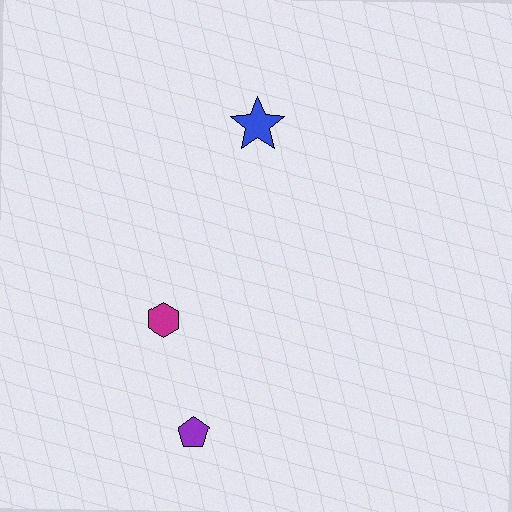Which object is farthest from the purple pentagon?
The blue star is farthest from the purple pentagon.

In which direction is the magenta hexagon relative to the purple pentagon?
The magenta hexagon is above the purple pentagon.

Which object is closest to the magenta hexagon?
The purple pentagon is closest to the magenta hexagon.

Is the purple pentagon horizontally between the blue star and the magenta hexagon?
Yes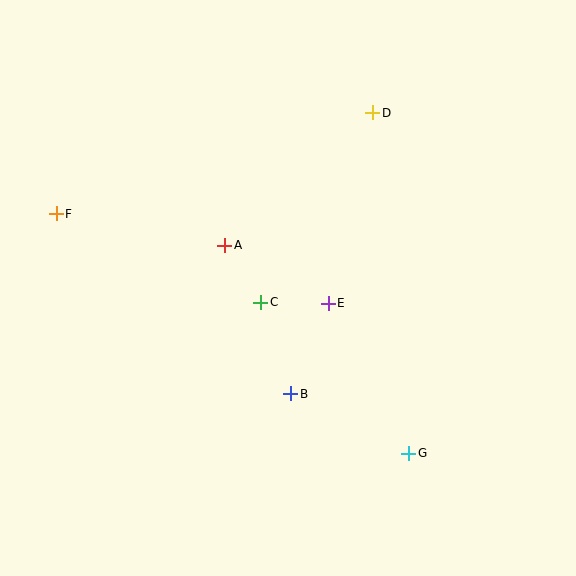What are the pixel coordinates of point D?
Point D is at (373, 113).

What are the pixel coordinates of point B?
Point B is at (291, 394).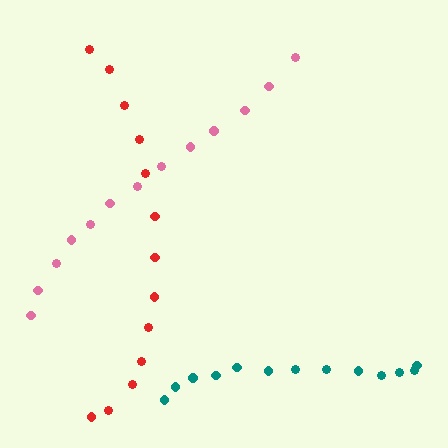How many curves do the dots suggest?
There are 3 distinct paths.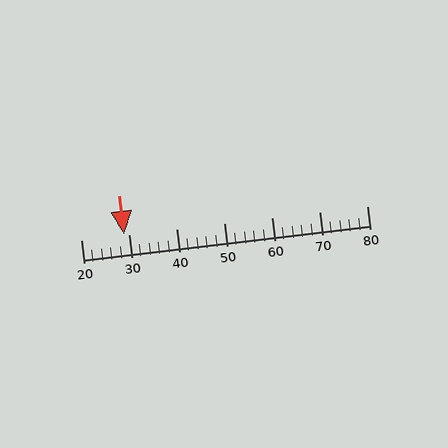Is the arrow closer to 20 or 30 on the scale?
The arrow is closer to 30.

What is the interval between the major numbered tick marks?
The major tick marks are spaced 10 units apart.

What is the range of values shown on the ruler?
The ruler shows values from 20 to 80.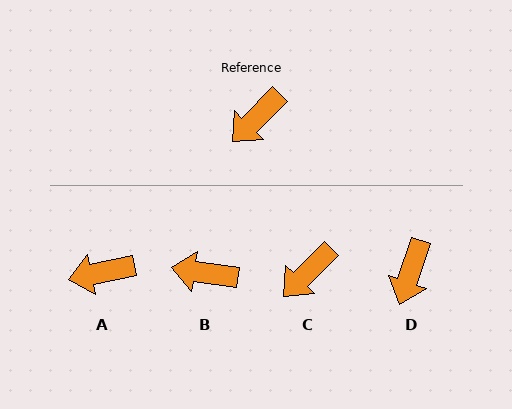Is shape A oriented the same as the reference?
No, it is off by about 33 degrees.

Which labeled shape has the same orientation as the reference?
C.